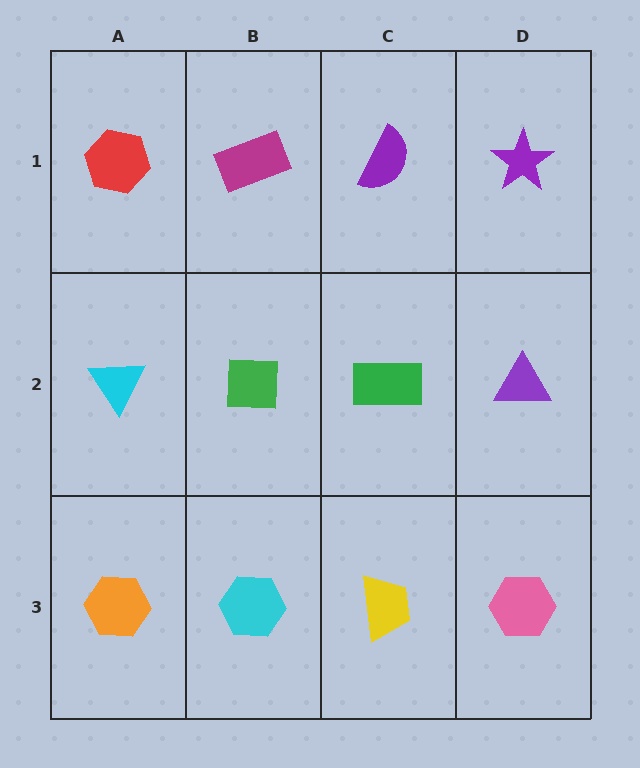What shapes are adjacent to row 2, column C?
A purple semicircle (row 1, column C), a yellow trapezoid (row 3, column C), a green square (row 2, column B), a purple triangle (row 2, column D).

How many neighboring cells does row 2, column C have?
4.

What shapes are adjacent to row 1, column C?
A green rectangle (row 2, column C), a magenta rectangle (row 1, column B), a purple star (row 1, column D).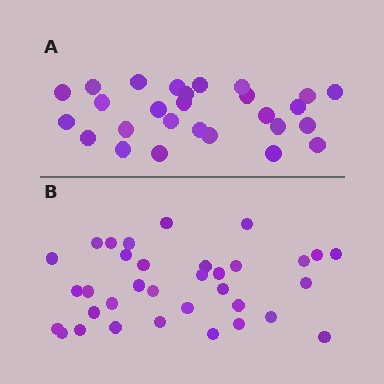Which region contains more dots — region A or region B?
Region B (the bottom region) has more dots.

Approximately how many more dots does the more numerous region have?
Region B has roughly 8 or so more dots than region A.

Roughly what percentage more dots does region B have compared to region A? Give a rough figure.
About 25% more.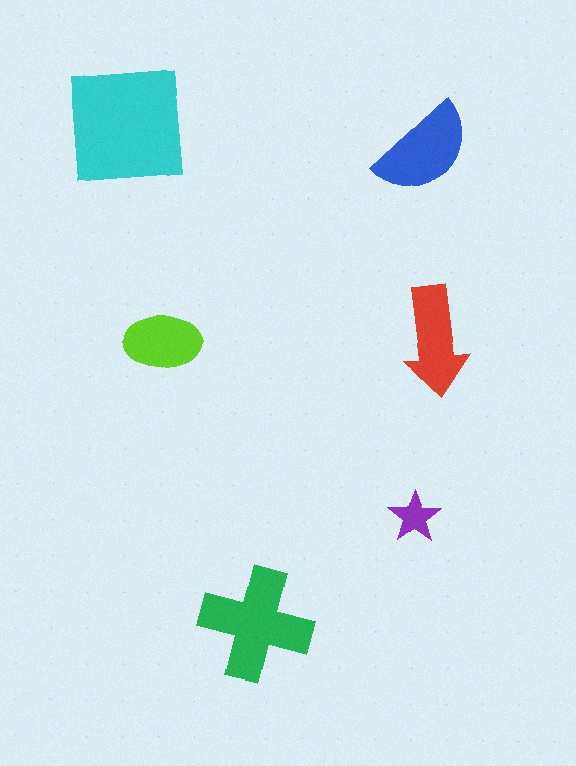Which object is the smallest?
The purple star.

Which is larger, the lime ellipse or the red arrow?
The red arrow.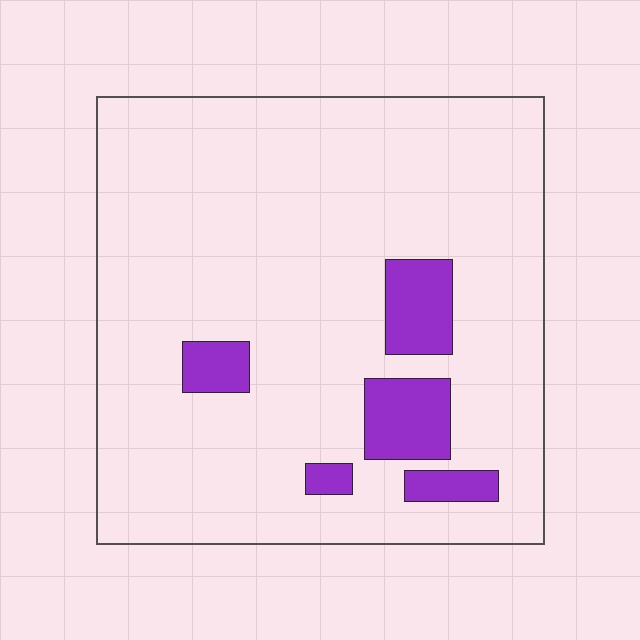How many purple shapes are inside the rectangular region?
5.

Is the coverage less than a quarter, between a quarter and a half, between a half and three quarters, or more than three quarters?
Less than a quarter.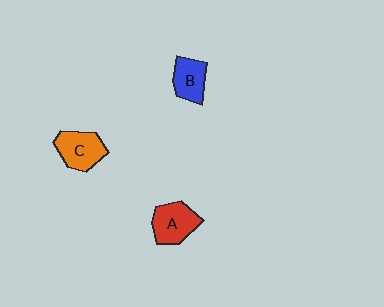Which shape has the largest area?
Shape A (red).